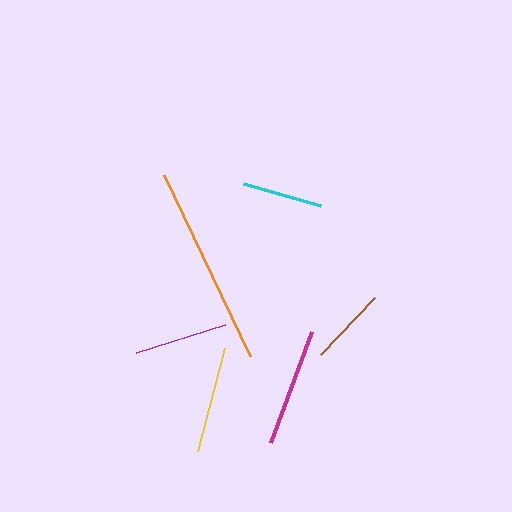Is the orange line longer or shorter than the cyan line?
The orange line is longer than the cyan line.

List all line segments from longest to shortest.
From longest to shortest: orange, magenta, yellow, purple, cyan, brown.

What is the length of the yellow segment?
The yellow segment is approximately 107 pixels long.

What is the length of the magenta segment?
The magenta segment is approximately 118 pixels long.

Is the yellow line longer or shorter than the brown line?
The yellow line is longer than the brown line.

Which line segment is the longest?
The orange line is the longest at approximately 200 pixels.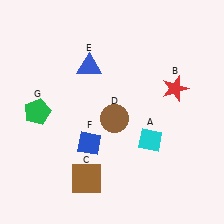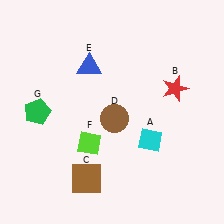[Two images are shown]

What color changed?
The diamond (F) changed from blue in Image 1 to lime in Image 2.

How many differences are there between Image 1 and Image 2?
There is 1 difference between the two images.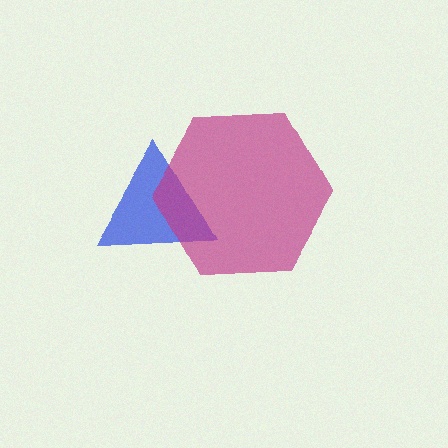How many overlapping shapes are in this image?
There are 2 overlapping shapes in the image.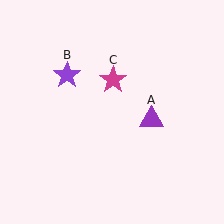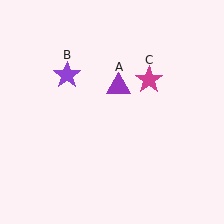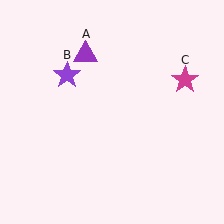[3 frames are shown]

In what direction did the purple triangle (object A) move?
The purple triangle (object A) moved up and to the left.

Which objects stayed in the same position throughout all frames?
Purple star (object B) remained stationary.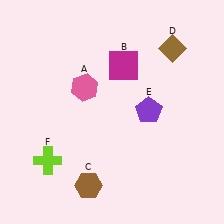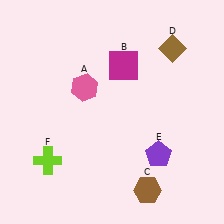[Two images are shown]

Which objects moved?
The objects that moved are: the brown hexagon (C), the purple pentagon (E).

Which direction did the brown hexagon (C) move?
The brown hexagon (C) moved right.